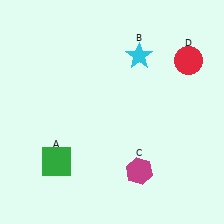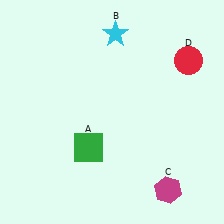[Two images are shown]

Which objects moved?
The objects that moved are: the green square (A), the cyan star (B), the magenta hexagon (C).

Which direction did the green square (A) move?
The green square (A) moved right.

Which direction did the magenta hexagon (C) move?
The magenta hexagon (C) moved right.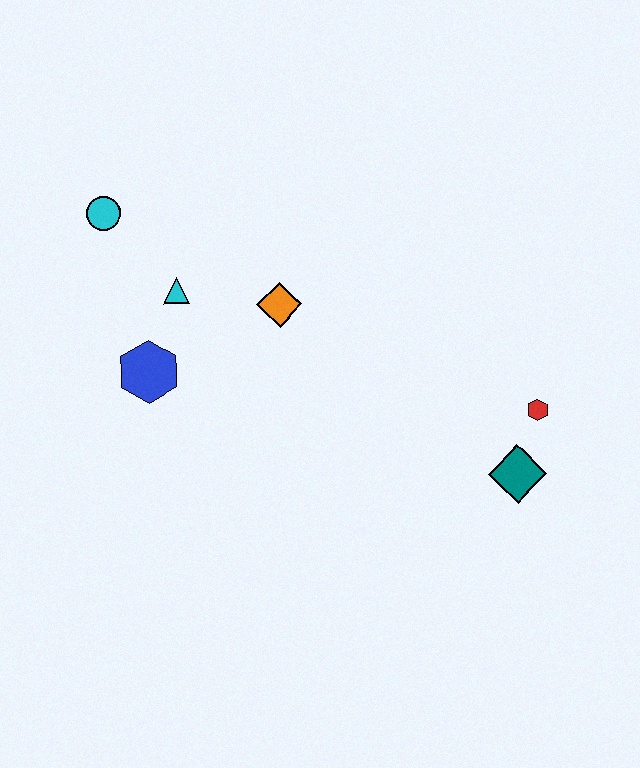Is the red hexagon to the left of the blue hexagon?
No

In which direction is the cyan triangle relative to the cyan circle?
The cyan triangle is below the cyan circle.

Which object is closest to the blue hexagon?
The cyan triangle is closest to the blue hexagon.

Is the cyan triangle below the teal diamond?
No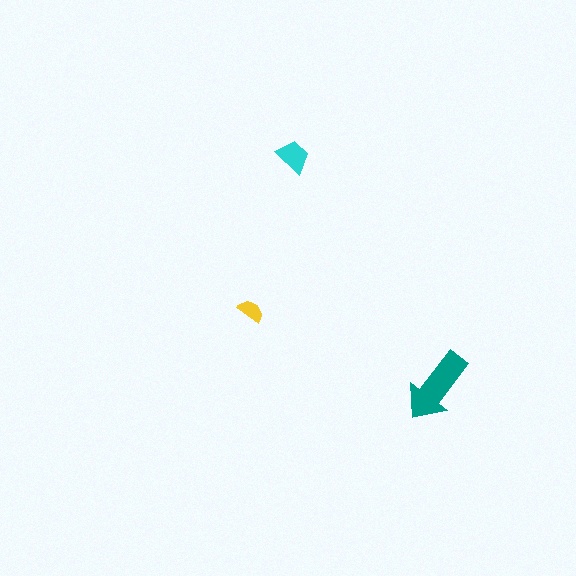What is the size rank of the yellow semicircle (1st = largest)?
3rd.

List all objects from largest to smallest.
The teal arrow, the cyan trapezoid, the yellow semicircle.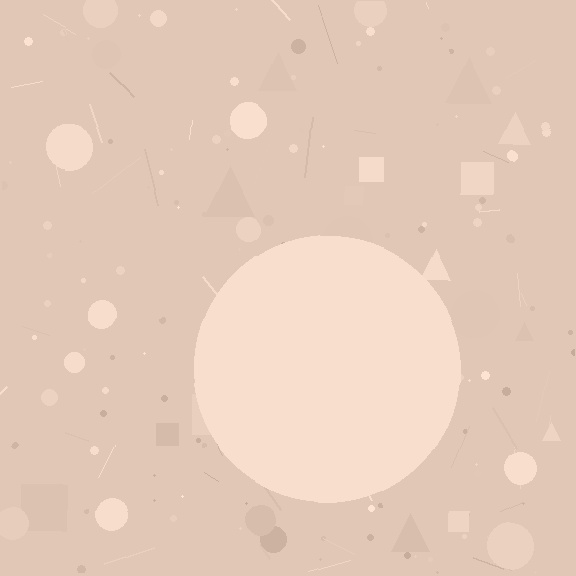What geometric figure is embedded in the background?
A circle is embedded in the background.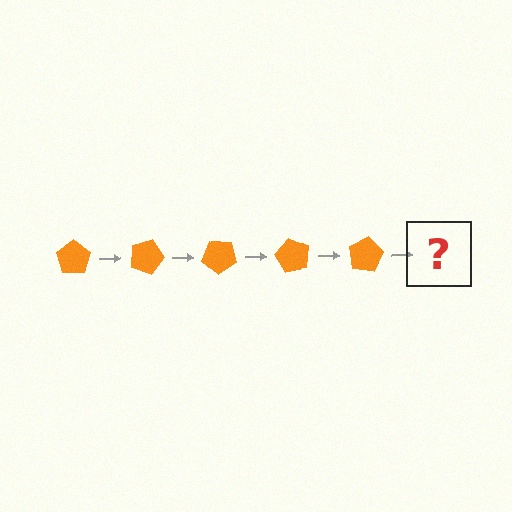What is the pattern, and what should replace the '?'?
The pattern is that the pentagon rotates 20 degrees each step. The '?' should be an orange pentagon rotated 100 degrees.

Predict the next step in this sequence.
The next step is an orange pentagon rotated 100 degrees.